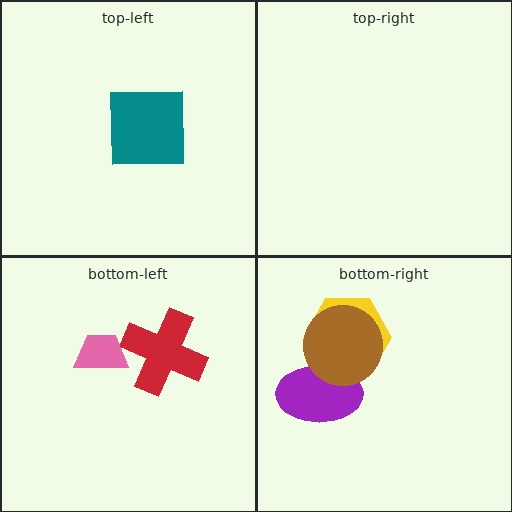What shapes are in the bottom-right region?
The purple ellipse, the yellow hexagon, the brown circle.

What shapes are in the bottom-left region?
The red cross, the pink trapezoid.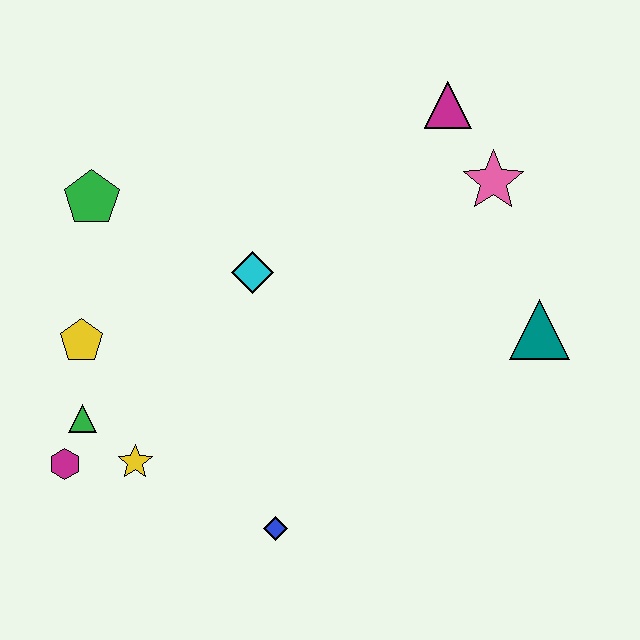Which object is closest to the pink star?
The magenta triangle is closest to the pink star.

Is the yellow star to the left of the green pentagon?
No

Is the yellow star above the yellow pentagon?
No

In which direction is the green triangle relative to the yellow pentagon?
The green triangle is below the yellow pentagon.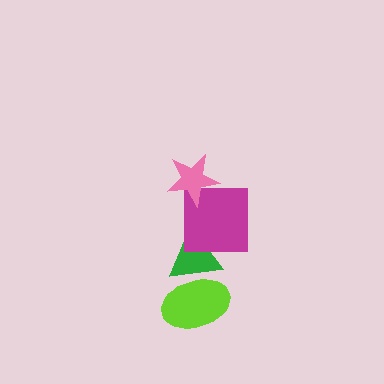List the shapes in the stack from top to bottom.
From top to bottom: the pink star, the magenta square, the green triangle, the lime ellipse.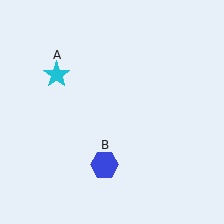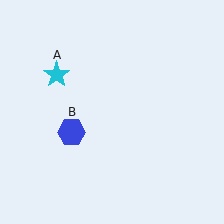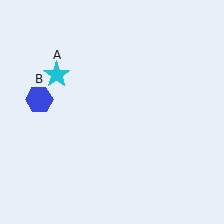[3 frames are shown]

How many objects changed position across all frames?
1 object changed position: blue hexagon (object B).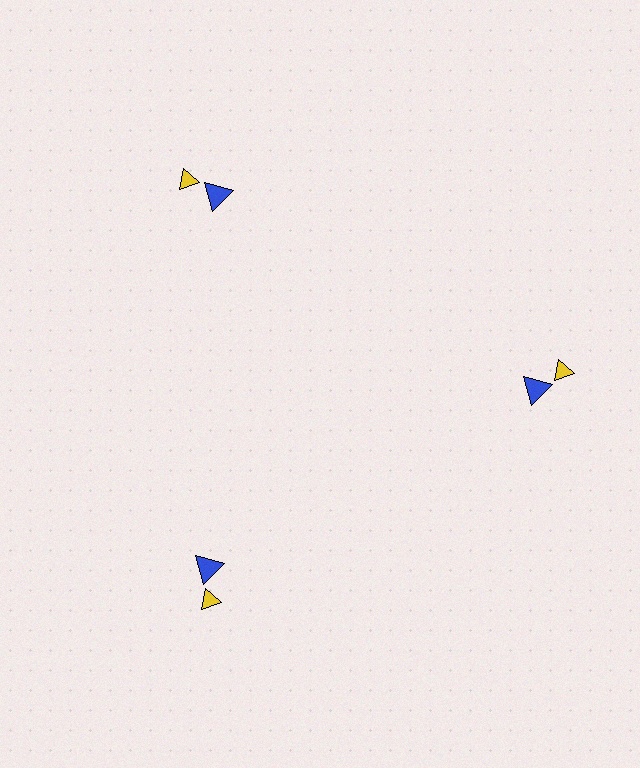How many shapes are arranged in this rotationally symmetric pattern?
There are 6 shapes, arranged in 3 groups of 2.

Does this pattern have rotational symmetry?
Yes, this pattern has 3-fold rotational symmetry. It looks the same after rotating 120 degrees around the center.